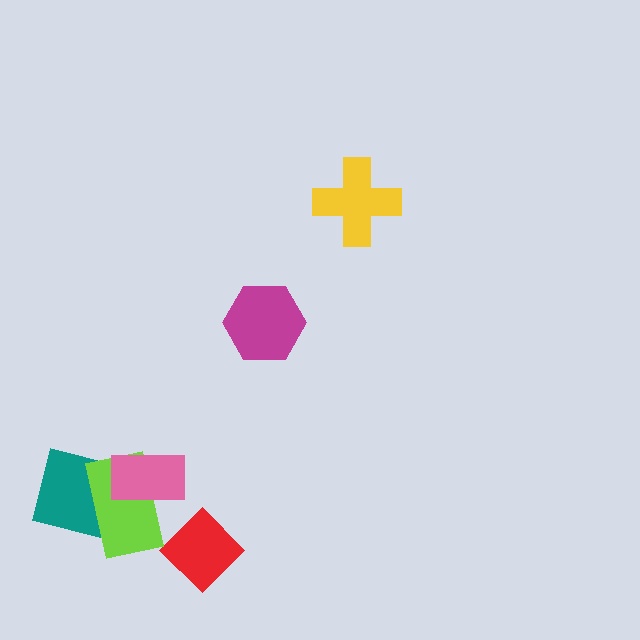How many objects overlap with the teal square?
1 object overlaps with the teal square.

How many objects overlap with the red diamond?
0 objects overlap with the red diamond.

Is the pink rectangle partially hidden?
No, no other shape covers it.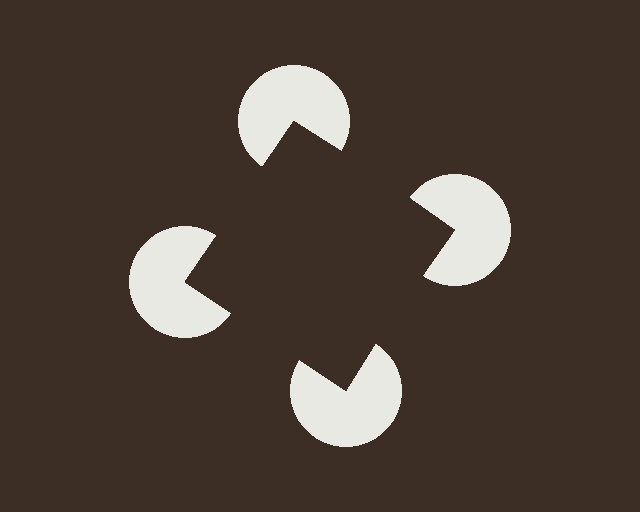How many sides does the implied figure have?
4 sides.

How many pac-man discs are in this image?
There are 4 — one at each vertex of the illusory square.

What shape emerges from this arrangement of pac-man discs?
An illusory square — its edges are inferred from the aligned wedge cuts in the pac-man discs, not physically drawn.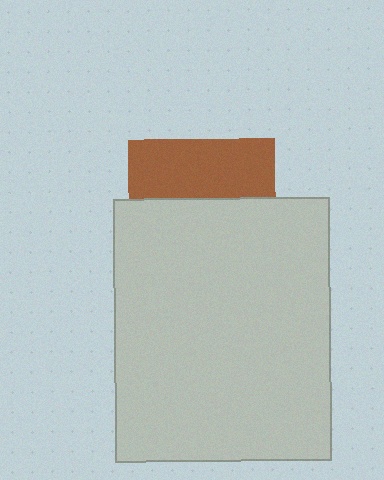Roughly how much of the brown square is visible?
A small part of it is visible (roughly 39%).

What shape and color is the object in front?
The object in front is a light gray rectangle.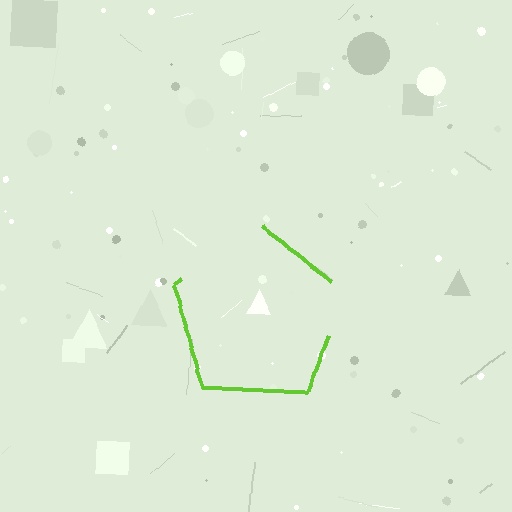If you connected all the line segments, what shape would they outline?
They would outline a pentagon.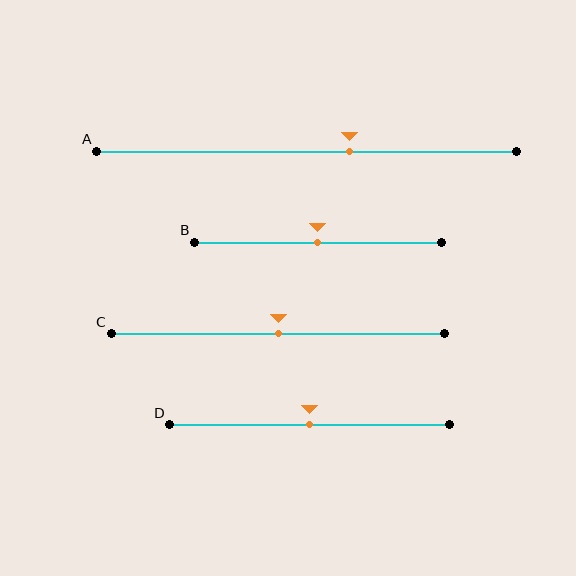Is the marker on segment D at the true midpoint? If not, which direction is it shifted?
Yes, the marker on segment D is at the true midpoint.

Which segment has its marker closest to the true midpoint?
Segment B has its marker closest to the true midpoint.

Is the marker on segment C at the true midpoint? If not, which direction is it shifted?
Yes, the marker on segment C is at the true midpoint.